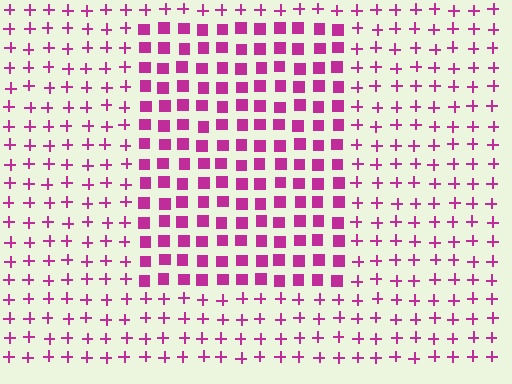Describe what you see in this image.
The image is filled with small magenta elements arranged in a uniform grid. A rectangle-shaped region contains squares, while the surrounding area contains plus signs. The boundary is defined purely by the change in element shape.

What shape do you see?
I see a rectangle.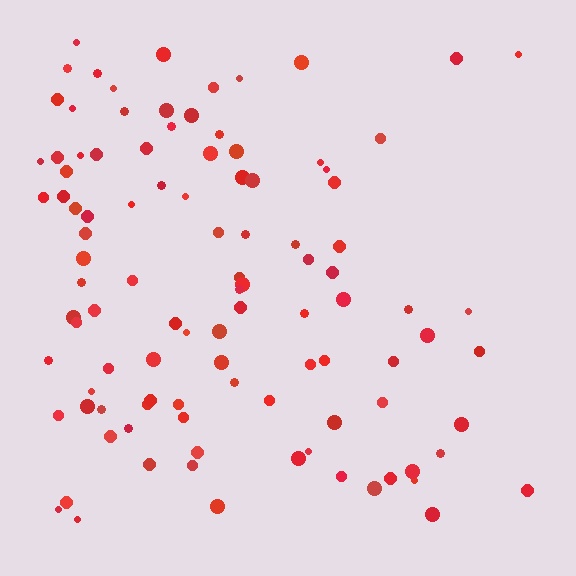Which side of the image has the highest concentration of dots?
The left.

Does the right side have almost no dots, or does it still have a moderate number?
Still a moderate number, just noticeably fewer than the left.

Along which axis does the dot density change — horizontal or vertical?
Horizontal.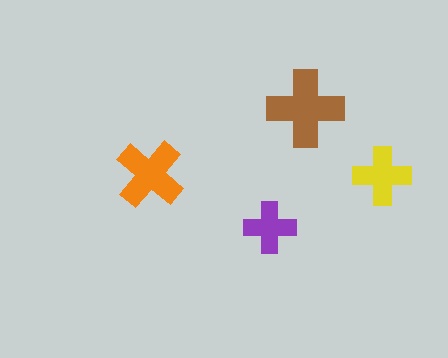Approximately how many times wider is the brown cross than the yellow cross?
About 1.5 times wider.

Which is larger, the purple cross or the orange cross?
The orange one.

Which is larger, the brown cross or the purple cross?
The brown one.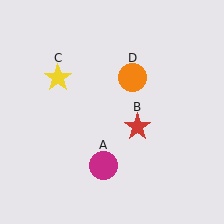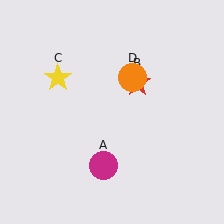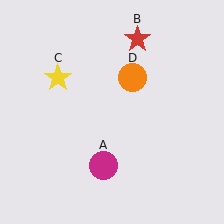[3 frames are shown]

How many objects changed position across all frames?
1 object changed position: red star (object B).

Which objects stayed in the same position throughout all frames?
Magenta circle (object A) and yellow star (object C) and orange circle (object D) remained stationary.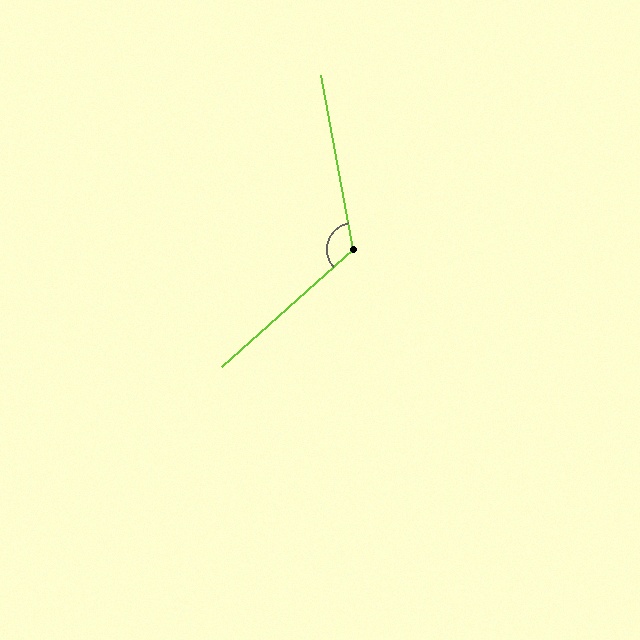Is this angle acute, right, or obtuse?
It is obtuse.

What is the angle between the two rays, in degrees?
Approximately 122 degrees.